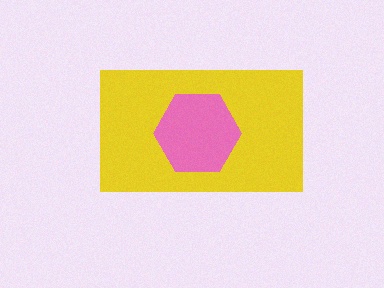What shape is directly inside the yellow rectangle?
The pink hexagon.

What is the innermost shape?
The pink hexagon.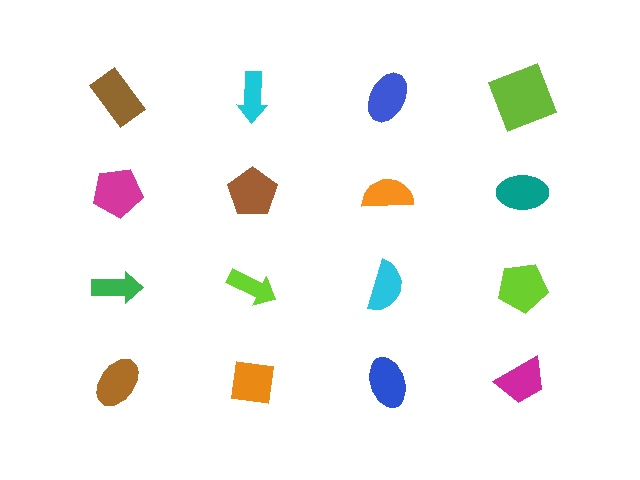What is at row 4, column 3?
A blue ellipse.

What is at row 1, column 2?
A cyan arrow.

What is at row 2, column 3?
An orange semicircle.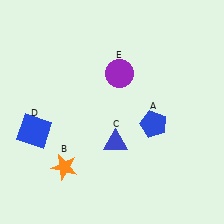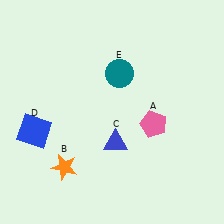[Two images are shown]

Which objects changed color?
A changed from blue to pink. E changed from purple to teal.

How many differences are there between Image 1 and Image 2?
There are 2 differences between the two images.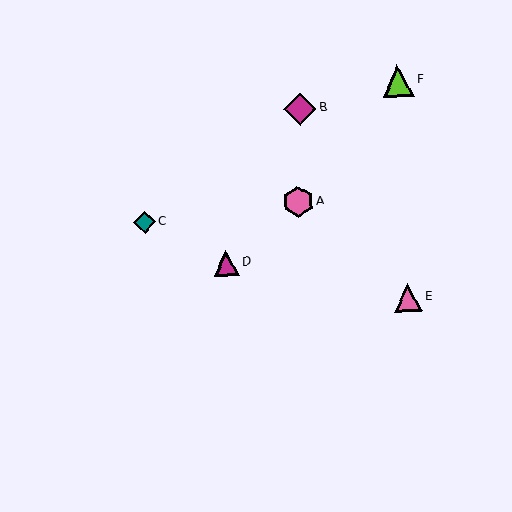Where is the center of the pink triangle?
The center of the pink triangle is at (408, 297).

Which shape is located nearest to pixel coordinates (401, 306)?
The pink triangle (labeled E) at (408, 297) is nearest to that location.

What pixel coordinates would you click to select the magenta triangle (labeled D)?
Click at (226, 263) to select the magenta triangle D.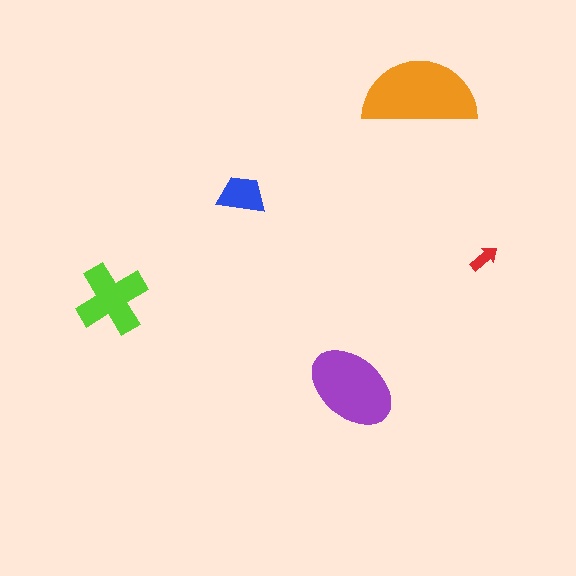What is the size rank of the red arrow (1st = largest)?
5th.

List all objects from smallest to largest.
The red arrow, the blue trapezoid, the lime cross, the purple ellipse, the orange semicircle.